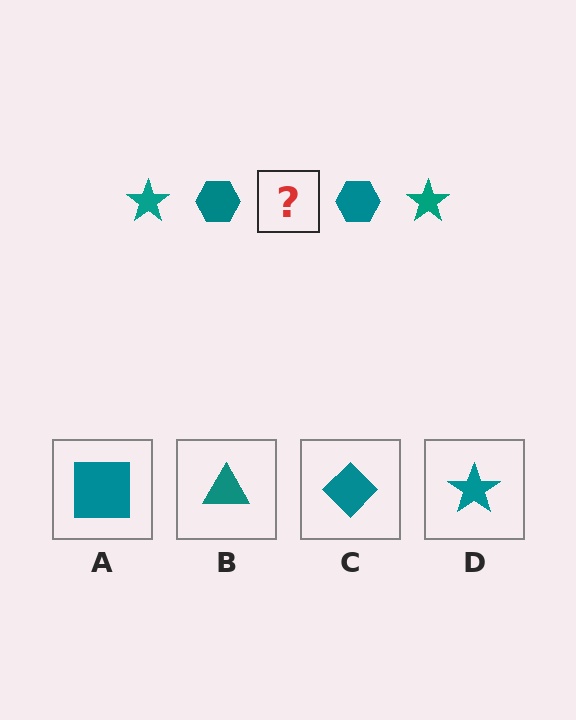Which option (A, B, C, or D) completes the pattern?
D.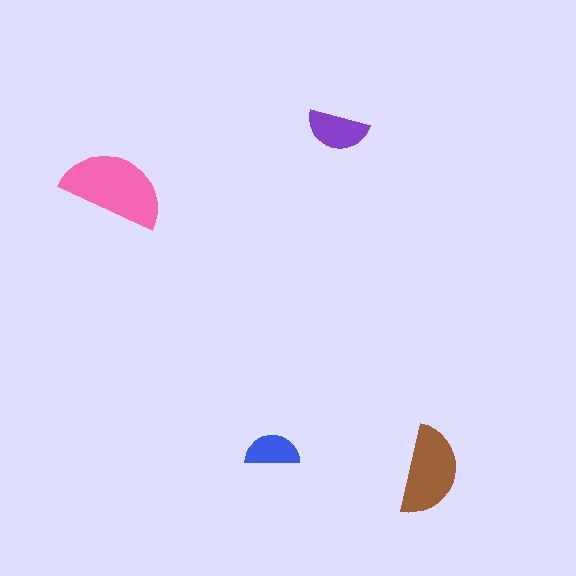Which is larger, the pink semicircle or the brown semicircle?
The pink one.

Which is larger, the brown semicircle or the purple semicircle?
The brown one.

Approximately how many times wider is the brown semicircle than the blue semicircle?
About 1.5 times wider.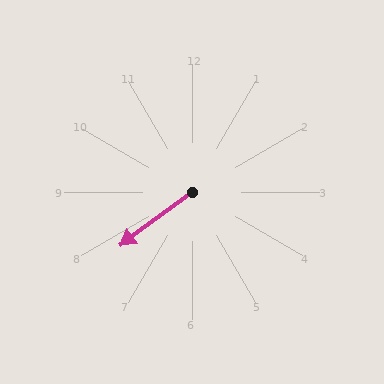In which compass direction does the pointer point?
Southwest.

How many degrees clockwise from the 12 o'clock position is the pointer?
Approximately 234 degrees.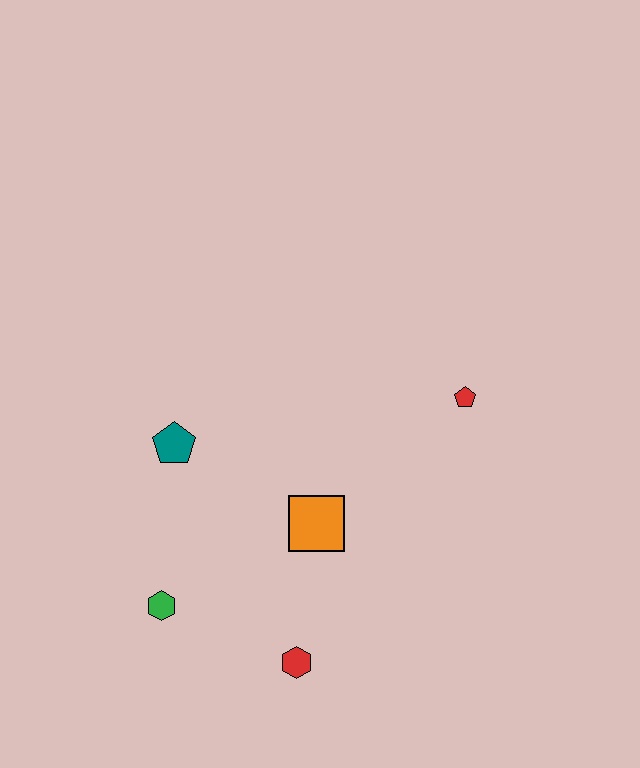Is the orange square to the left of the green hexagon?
No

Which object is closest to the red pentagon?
The orange square is closest to the red pentagon.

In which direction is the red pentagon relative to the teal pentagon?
The red pentagon is to the right of the teal pentagon.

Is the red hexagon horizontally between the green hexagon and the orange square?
Yes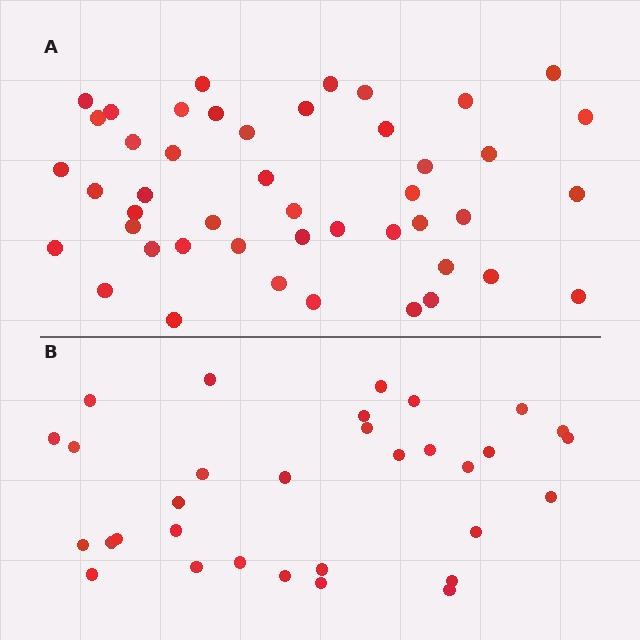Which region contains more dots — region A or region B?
Region A (the top region) has more dots.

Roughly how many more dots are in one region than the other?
Region A has approximately 15 more dots than region B.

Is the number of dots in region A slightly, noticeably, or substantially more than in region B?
Region A has noticeably more, but not dramatically so. The ratio is roughly 1.4 to 1.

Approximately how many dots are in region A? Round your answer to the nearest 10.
About 50 dots. (The exact count is 46, which rounds to 50.)